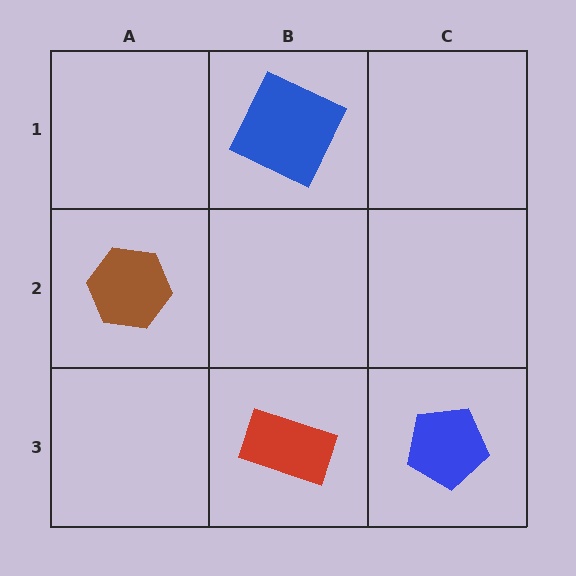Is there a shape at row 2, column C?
No, that cell is empty.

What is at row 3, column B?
A red rectangle.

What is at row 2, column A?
A brown hexagon.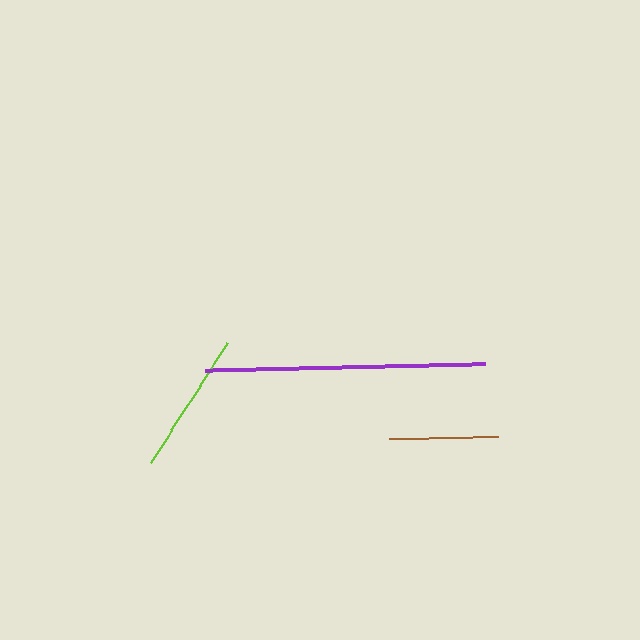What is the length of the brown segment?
The brown segment is approximately 109 pixels long.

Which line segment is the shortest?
The brown line is the shortest at approximately 109 pixels.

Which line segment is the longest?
The purple line is the longest at approximately 280 pixels.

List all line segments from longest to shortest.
From longest to shortest: purple, lime, brown.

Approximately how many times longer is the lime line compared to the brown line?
The lime line is approximately 1.3 times the length of the brown line.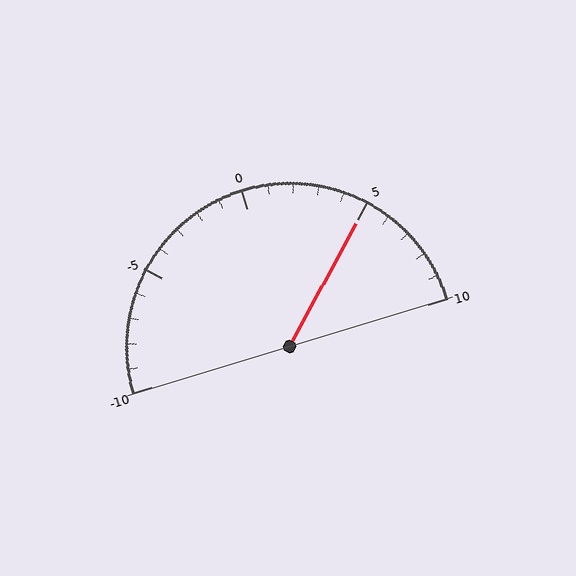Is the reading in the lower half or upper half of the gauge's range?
The reading is in the upper half of the range (-10 to 10).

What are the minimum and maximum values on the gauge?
The gauge ranges from -10 to 10.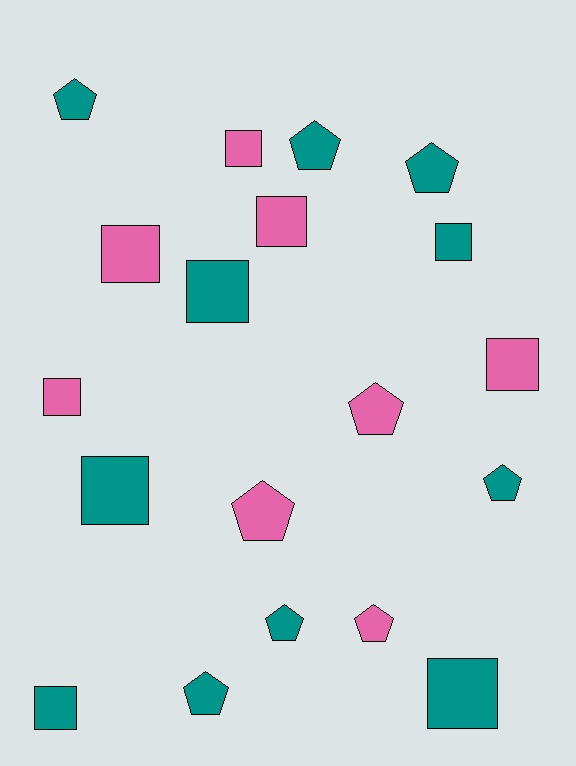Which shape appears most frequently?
Square, with 10 objects.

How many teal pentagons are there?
There are 6 teal pentagons.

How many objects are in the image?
There are 19 objects.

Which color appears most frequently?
Teal, with 11 objects.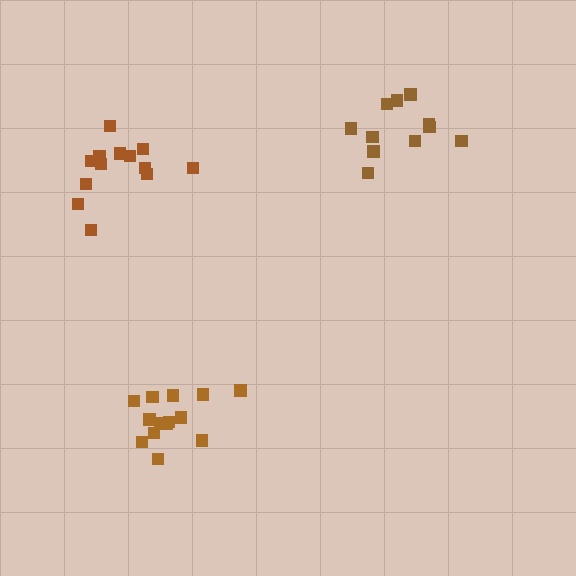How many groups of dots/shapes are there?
There are 3 groups.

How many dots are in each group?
Group 1: 14 dots, Group 2: 12 dots, Group 3: 13 dots (39 total).